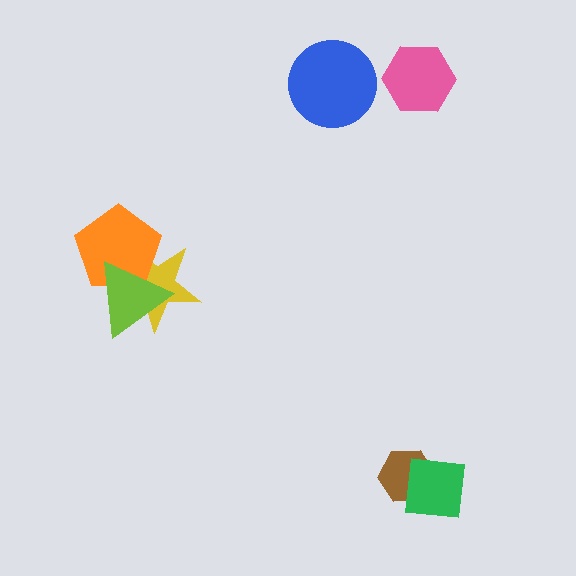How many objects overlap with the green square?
1 object overlaps with the green square.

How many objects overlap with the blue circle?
0 objects overlap with the blue circle.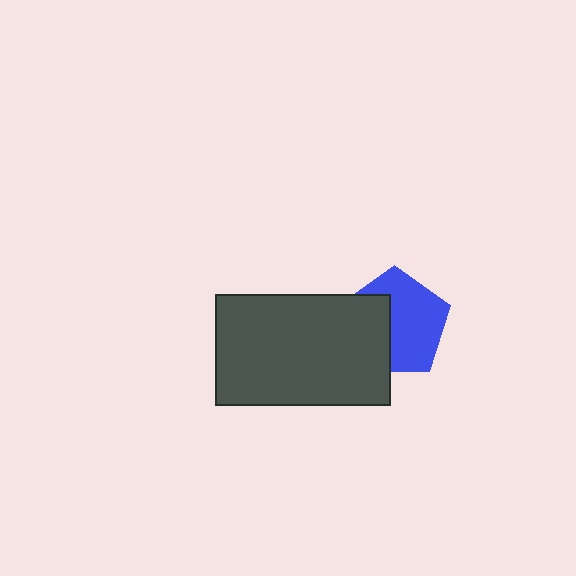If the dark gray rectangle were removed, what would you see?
You would see the complete blue pentagon.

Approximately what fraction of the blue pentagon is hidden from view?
Roughly 40% of the blue pentagon is hidden behind the dark gray rectangle.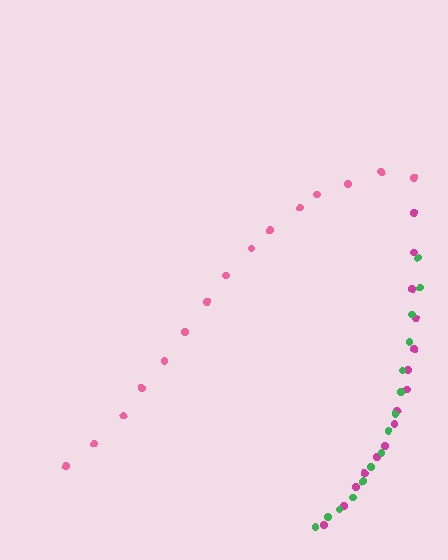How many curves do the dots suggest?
There are 3 distinct paths.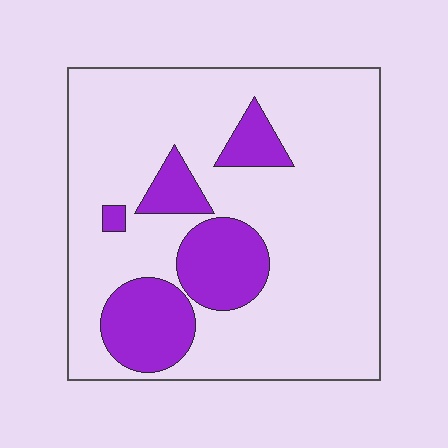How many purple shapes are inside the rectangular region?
5.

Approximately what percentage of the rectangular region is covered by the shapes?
Approximately 20%.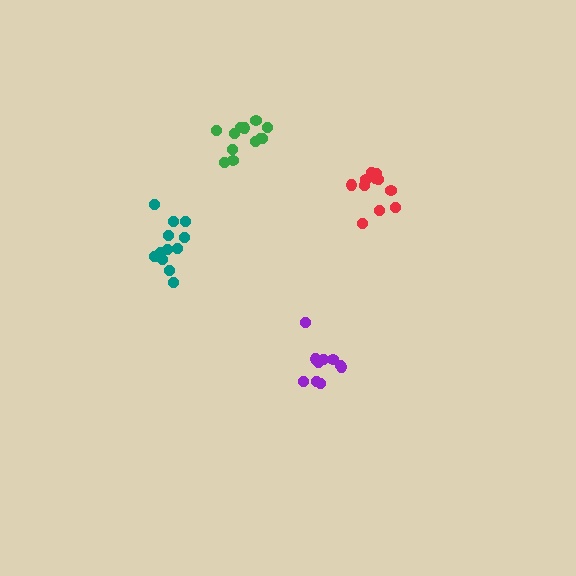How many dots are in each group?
Group 1: 12 dots, Group 2: 11 dots, Group 3: 10 dots, Group 4: 12 dots (45 total).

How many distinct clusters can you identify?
There are 4 distinct clusters.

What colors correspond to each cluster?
The clusters are colored: green, red, purple, teal.